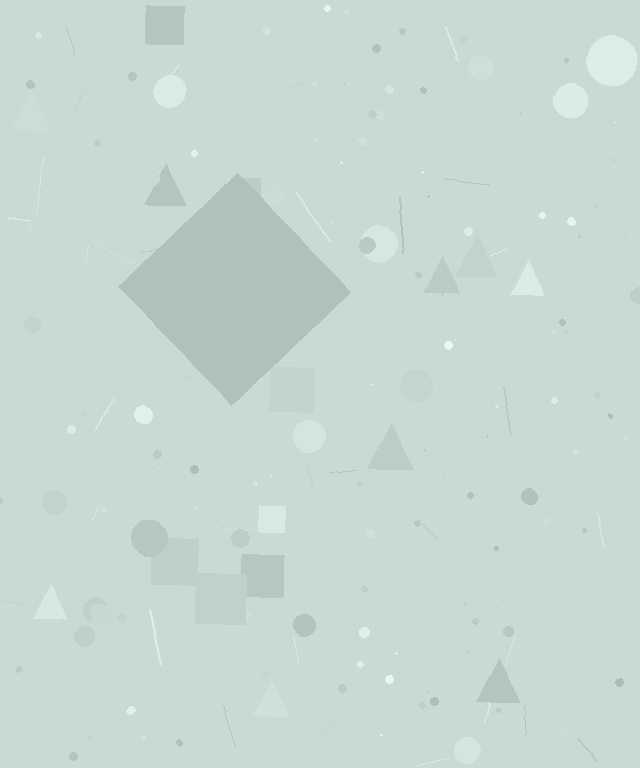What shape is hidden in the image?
A diamond is hidden in the image.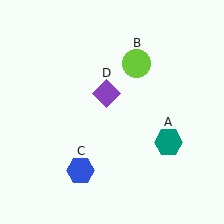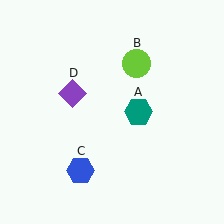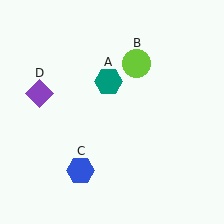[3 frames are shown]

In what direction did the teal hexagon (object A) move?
The teal hexagon (object A) moved up and to the left.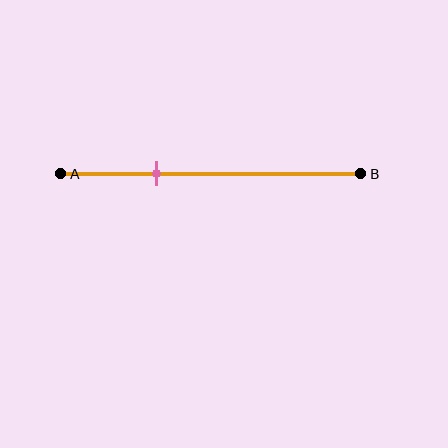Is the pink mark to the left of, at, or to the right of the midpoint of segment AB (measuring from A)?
The pink mark is to the left of the midpoint of segment AB.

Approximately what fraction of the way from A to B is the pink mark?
The pink mark is approximately 30% of the way from A to B.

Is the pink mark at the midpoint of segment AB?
No, the mark is at about 30% from A, not at the 50% midpoint.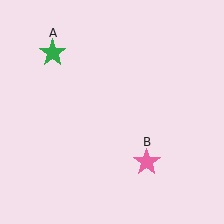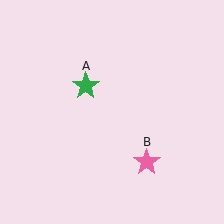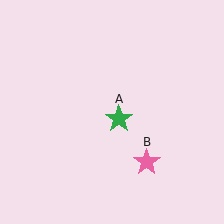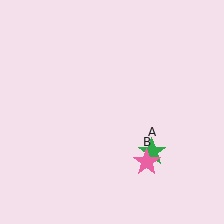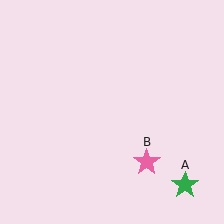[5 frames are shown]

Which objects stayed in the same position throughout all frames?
Pink star (object B) remained stationary.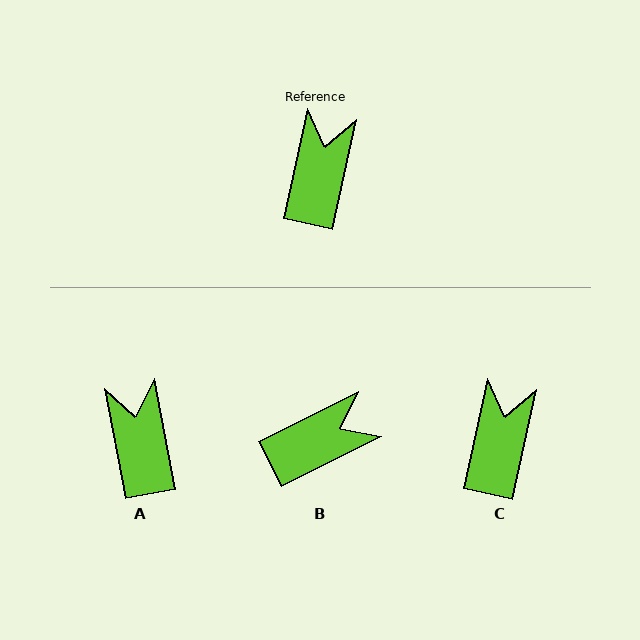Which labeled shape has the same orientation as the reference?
C.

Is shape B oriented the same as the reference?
No, it is off by about 51 degrees.